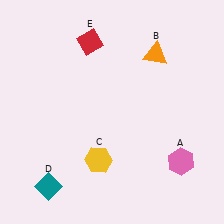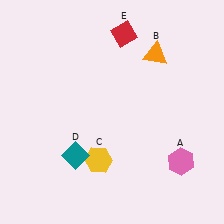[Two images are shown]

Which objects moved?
The objects that moved are: the teal diamond (D), the red diamond (E).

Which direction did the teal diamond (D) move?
The teal diamond (D) moved up.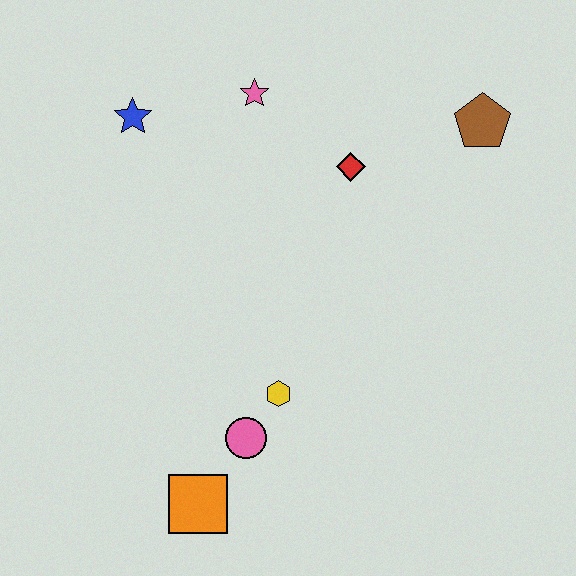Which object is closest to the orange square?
The pink circle is closest to the orange square.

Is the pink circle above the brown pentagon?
No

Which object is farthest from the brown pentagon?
The orange square is farthest from the brown pentagon.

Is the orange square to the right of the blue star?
Yes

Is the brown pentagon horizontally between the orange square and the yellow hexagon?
No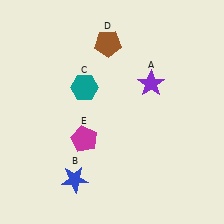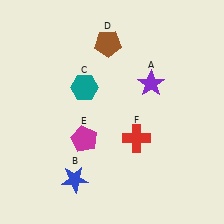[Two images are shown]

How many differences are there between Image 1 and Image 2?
There is 1 difference between the two images.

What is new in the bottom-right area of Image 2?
A red cross (F) was added in the bottom-right area of Image 2.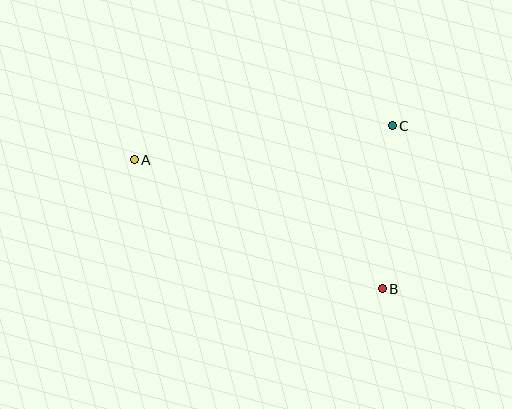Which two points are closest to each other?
Points B and C are closest to each other.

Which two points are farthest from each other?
Points A and B are farthest from each other.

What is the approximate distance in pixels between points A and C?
The distance between A and C is approximately 260 pixels.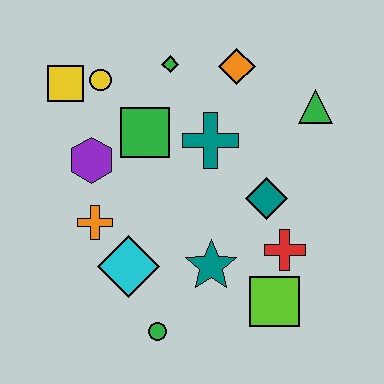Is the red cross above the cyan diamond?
Yes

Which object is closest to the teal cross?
The green square is closest to the teal cross.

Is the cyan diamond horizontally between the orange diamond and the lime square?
No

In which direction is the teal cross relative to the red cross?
The teal cross is above the red cross.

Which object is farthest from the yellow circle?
The lime square is farthest from the yellow circle.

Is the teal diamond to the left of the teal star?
No